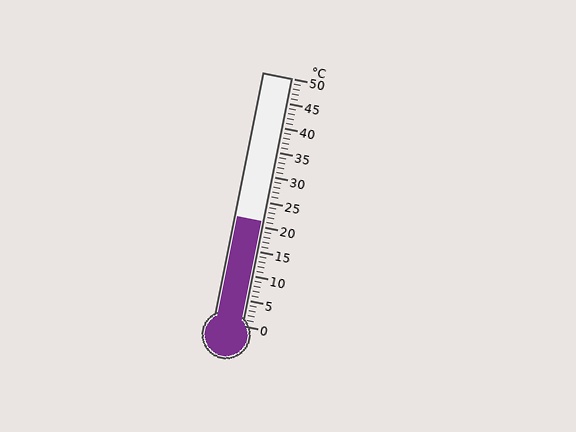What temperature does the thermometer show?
The thermometer shows approximately 21°C.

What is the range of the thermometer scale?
The thermometer scale ranges from 0°C to 50°C.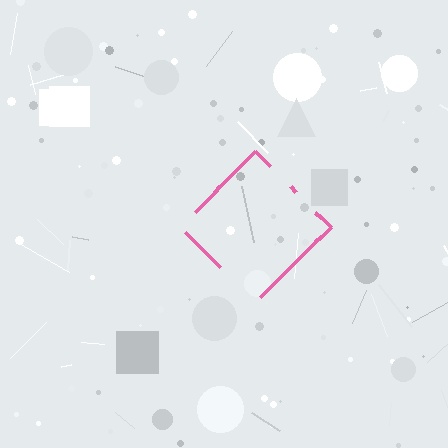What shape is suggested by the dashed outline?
The dashed outline suggests a diamond.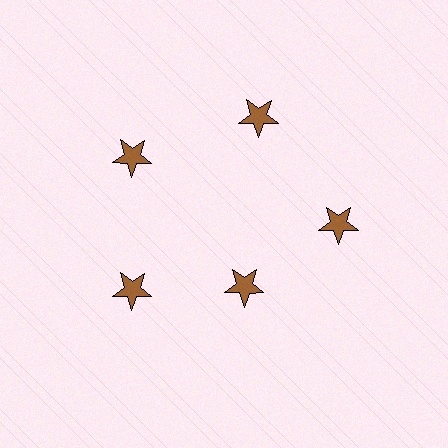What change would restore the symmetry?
The symmetry would be restored by moving it outward, back onto the ring so that all 5 stars sit at equal angles and equal distance from the center.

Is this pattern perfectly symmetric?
No. The 5 brown stars are arranged in a ring, but one element near the 5 o'clock position is pulled inward toward the center, breaking the 5-fold rotational symmetry.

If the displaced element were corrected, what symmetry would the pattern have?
It would have 5-fold rotational symmetry — the pattern would map onto itself every 72 degrees.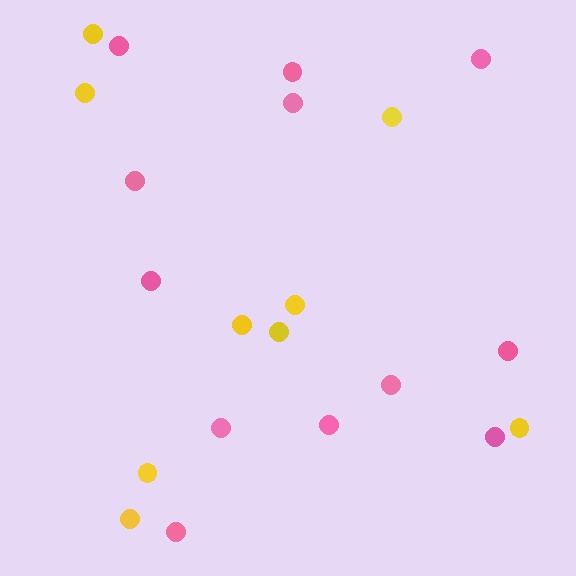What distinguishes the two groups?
There are 2 groups: one group of pink circles (12) and one group of yellow circles (9).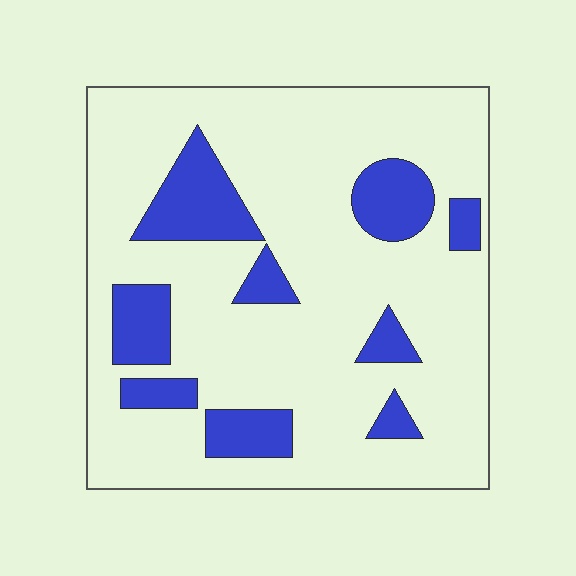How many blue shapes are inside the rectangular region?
9.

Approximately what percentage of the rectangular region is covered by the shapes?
Approximately 20%.